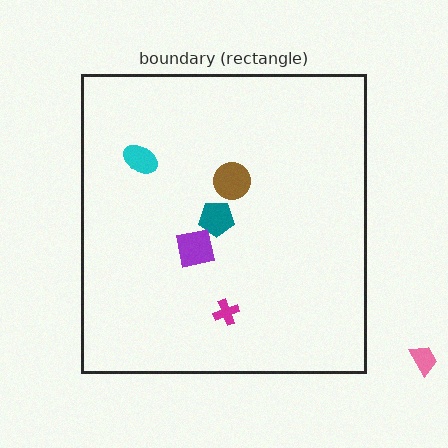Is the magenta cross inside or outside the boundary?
Inside.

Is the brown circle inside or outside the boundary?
Inside.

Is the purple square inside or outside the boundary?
Inside.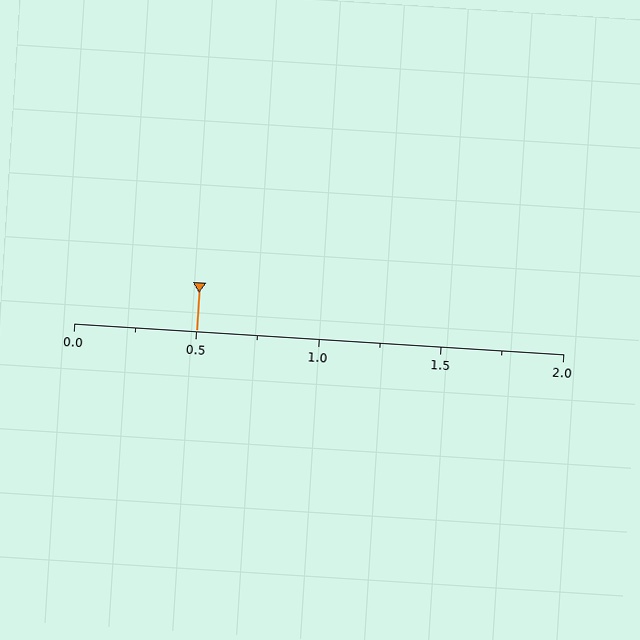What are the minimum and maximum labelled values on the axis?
The axis runs from 0.0 to 2.0.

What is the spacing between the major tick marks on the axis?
The major ticks are spaced 0.5 apart.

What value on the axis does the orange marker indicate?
The marker indicates approximately 0.5.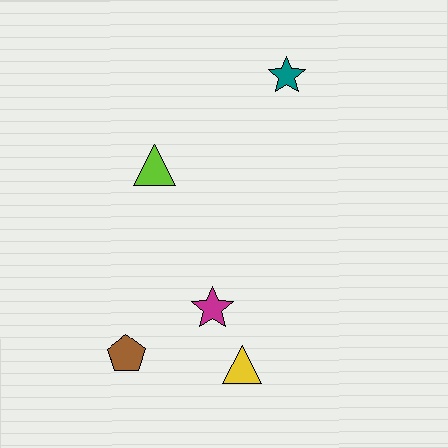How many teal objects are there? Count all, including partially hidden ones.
There is 1 teal object.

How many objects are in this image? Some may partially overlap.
There are 5 objects.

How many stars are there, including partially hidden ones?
There are 2 stars.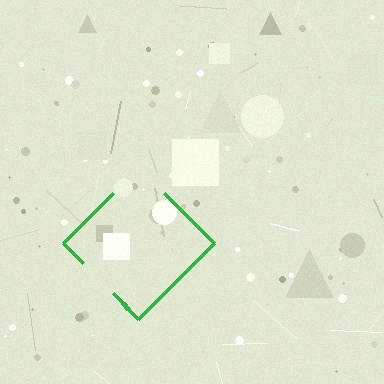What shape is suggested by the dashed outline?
The dashed outline suggests a diamond.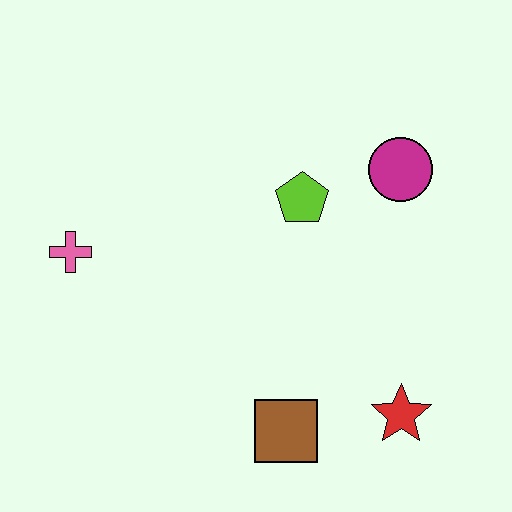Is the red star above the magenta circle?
No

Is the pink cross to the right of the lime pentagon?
No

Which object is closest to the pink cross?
The lime pentagon is closest to the pink cross.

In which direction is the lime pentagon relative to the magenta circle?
The lime pentagon is to the left of the magenta circle.